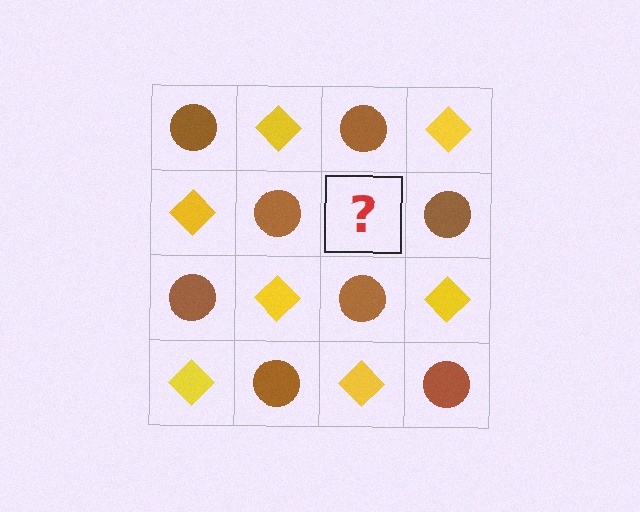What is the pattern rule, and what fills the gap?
The rule is that it alternates brown circle and yellow diamond in a checkerboard pattern. The gap should be filled with a yellow diamond.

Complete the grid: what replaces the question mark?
The question mark should be replaced with a yellow diamond.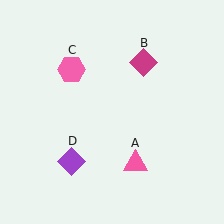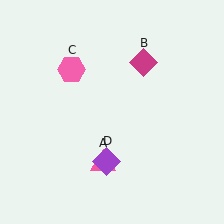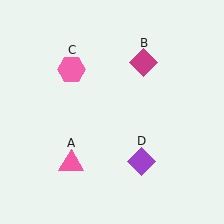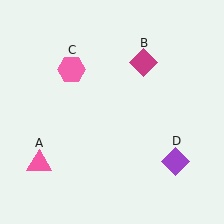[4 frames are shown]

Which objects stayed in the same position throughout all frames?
Magenta diamond (object B) and pink hexagon (object C) remained stationary.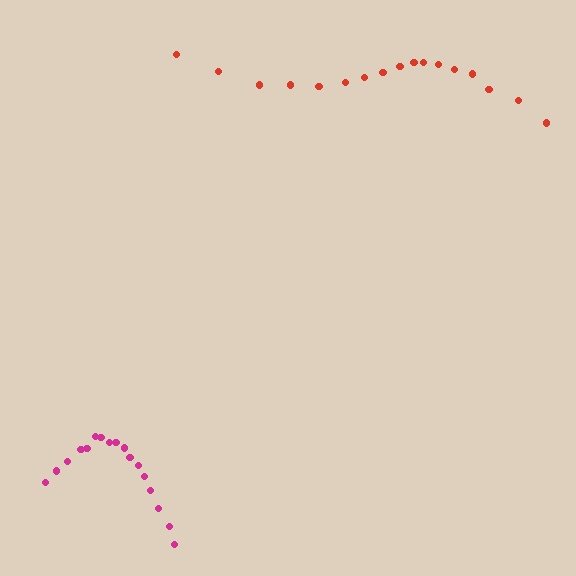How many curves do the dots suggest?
There are 2 distinct paths.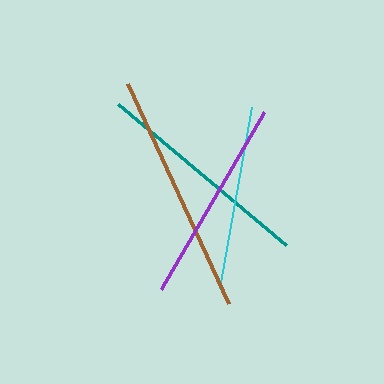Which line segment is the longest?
The brown line is the longest at approximately 242 pixels.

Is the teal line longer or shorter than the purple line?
The teal line is longer than the purple line.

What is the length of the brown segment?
The brown segment is approximately 242 pixels long.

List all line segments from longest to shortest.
From longest to shortest: brown, teal, purple, cyan.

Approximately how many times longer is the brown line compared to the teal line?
The brown line is approximately 1.1 times the length of the teal line.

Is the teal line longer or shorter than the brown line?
The brown line is longer than the teal line.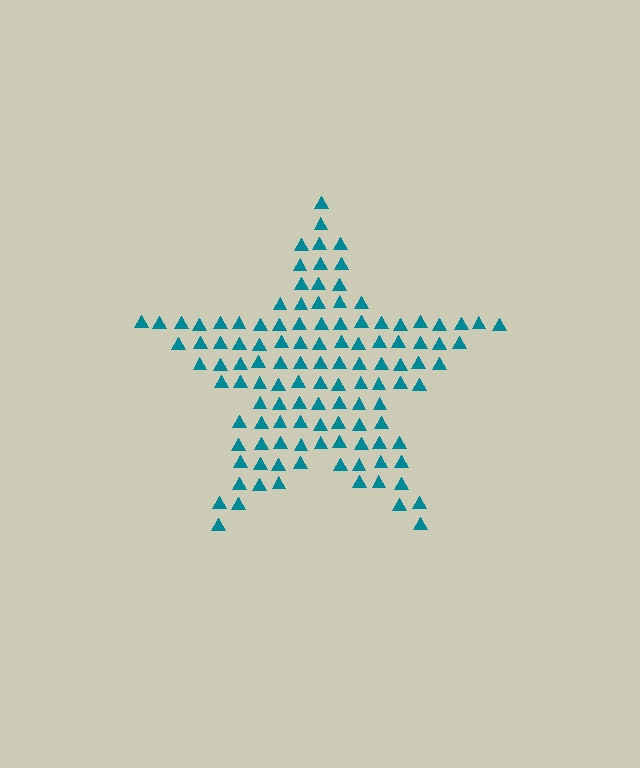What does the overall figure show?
The overall figure shows a star.